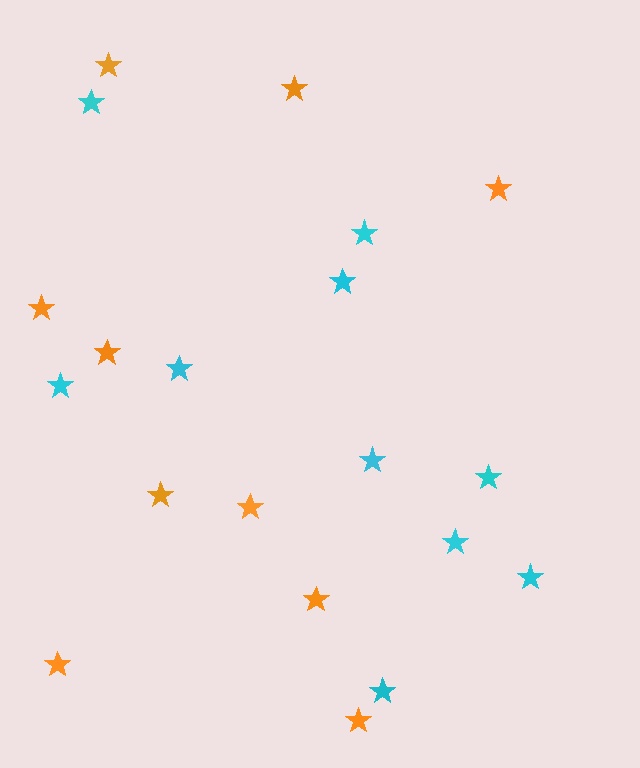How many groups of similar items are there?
There are 2 groups: one group of cyan stars (10) and one group of orange stars (10).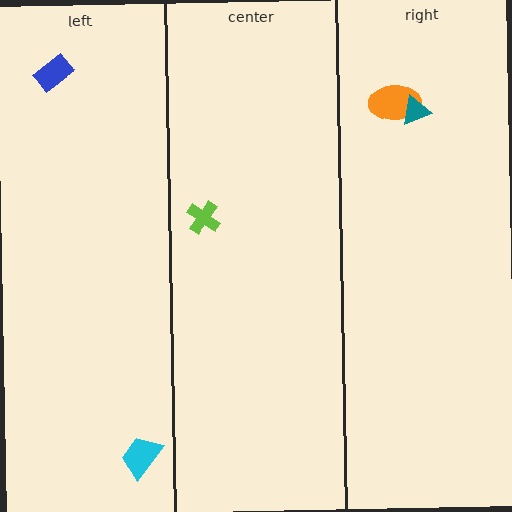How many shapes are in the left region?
2.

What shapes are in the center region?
The lime cross.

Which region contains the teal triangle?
The right region.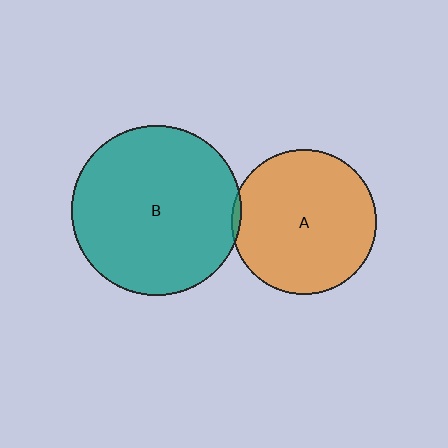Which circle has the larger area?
Circle B (teal).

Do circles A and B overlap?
Yes.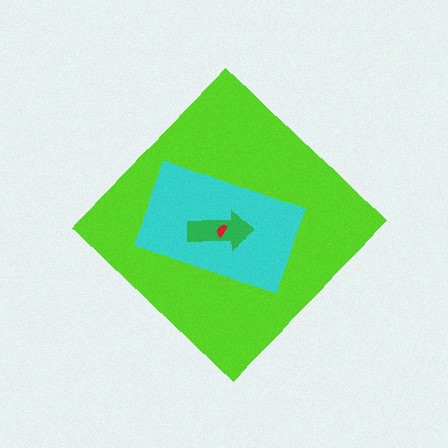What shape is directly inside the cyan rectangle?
The green arrow.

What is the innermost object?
The red semicircle.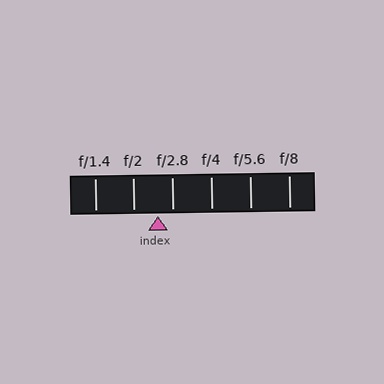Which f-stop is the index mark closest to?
The index mark is closest to f/2.8.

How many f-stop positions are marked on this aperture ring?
There are 6 f-stop positions marked.